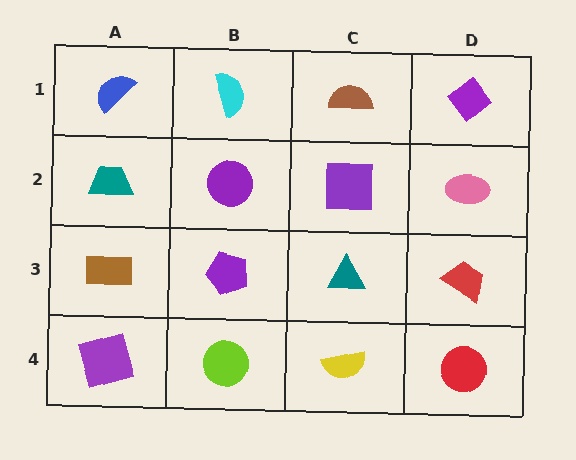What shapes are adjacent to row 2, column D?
A purple diamond (row 1, column D), a red trapezoid (row 3, column D), a purple square (row 2, column C).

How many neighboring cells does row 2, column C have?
4.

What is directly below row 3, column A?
A purple square.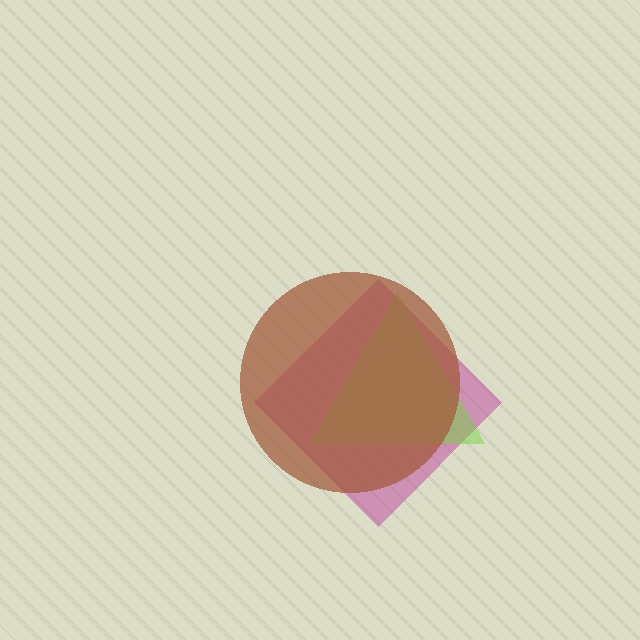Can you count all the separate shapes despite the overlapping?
Yes, there are 3 separate shapes.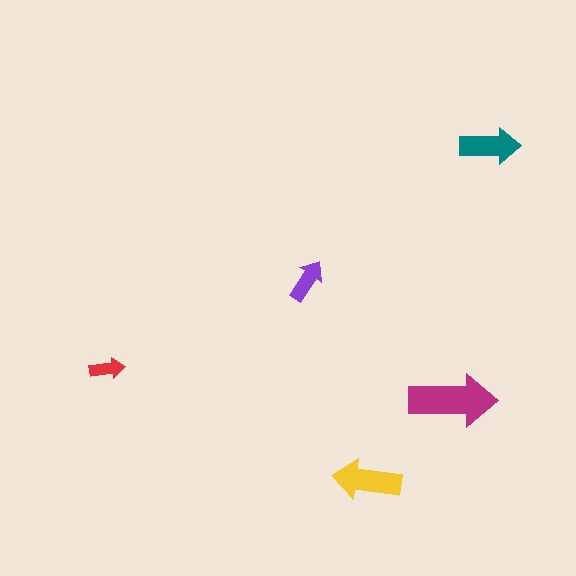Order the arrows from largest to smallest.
the magenta one, the yellow one, the teal one, the purple one, the red one.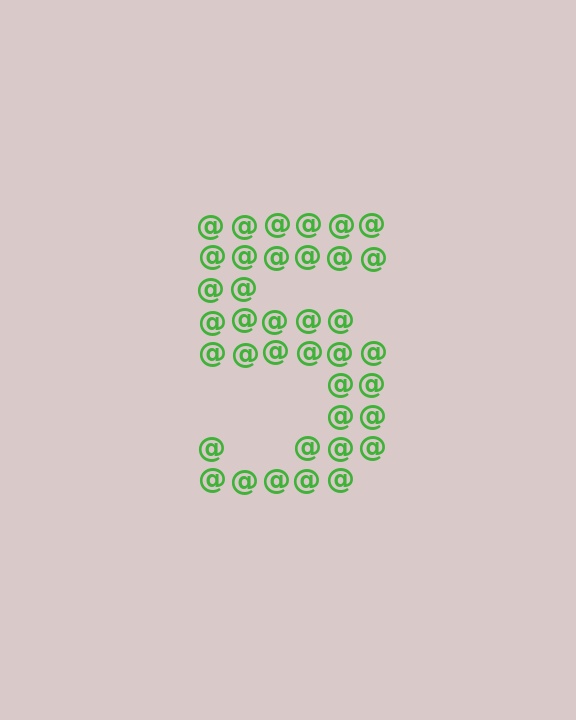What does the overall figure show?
The overall figure shows the digit 5.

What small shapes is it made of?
It is made of small at signs.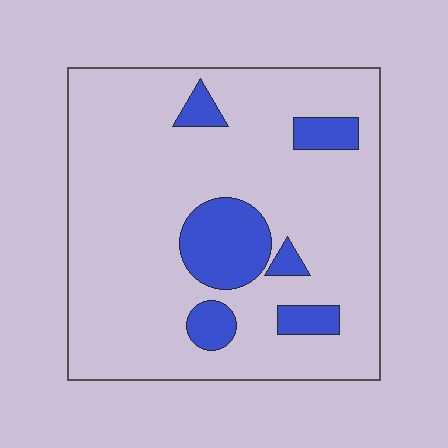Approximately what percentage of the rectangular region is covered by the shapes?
Approximately 15%.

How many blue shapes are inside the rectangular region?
6.